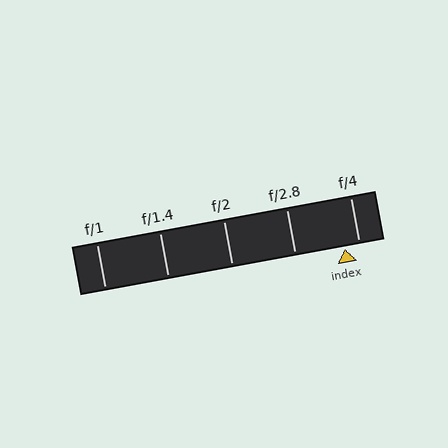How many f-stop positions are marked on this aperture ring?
There are 5 f-stop positions marked.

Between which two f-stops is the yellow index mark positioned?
The index mark is between f/2.8 and f/4.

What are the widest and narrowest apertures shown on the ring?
The widest aperture shown is f/1 and the narrowest is f/4.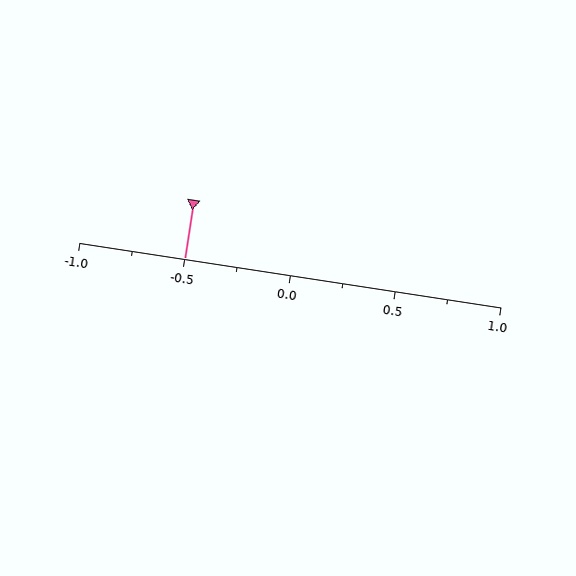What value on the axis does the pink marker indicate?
The marker indicates approximately -0.5.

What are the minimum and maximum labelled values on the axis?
The axis runs from -1.0 to 1.0.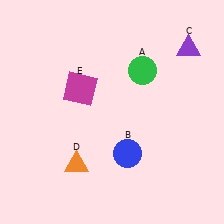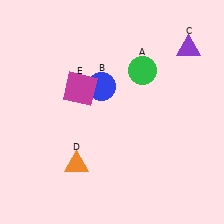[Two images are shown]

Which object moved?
The blue circle (B) moved up.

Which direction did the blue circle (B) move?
The blue circle (B) moved up.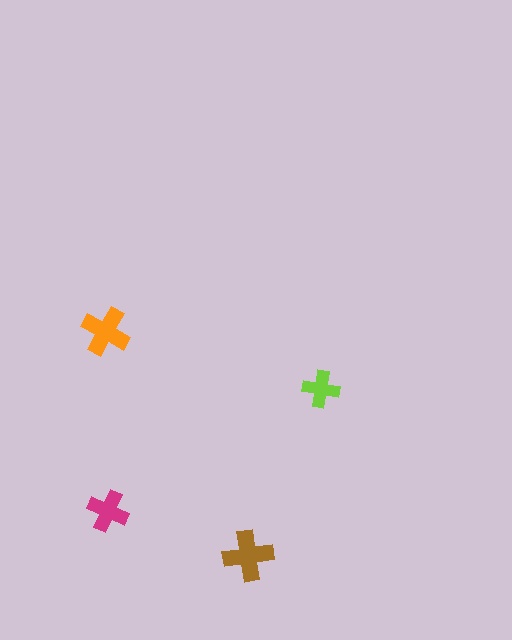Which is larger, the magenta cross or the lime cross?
The magenta one.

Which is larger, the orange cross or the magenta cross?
The orange one.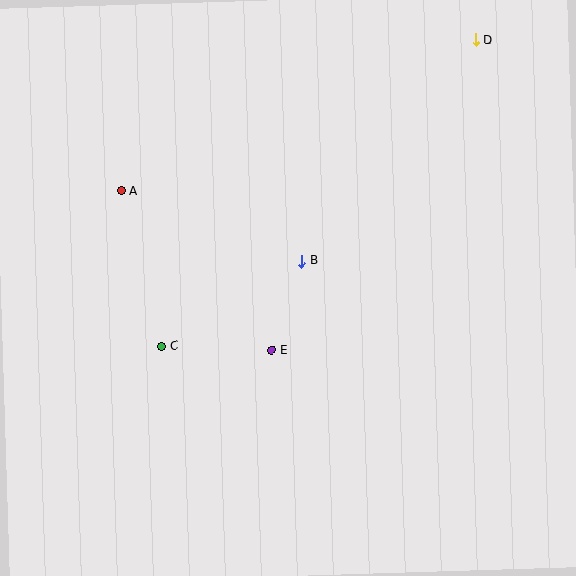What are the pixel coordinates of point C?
Point C is at (162, 346).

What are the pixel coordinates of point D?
Point D is at (476, 40).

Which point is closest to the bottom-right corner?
Point E is closest to the bottom-right corner.